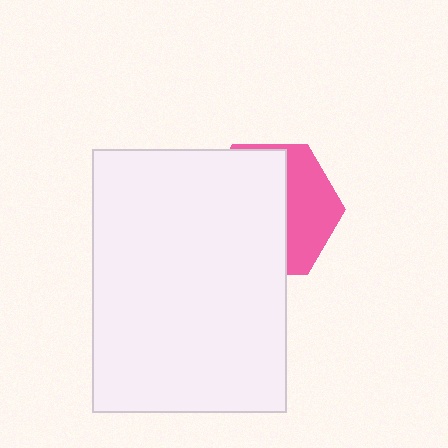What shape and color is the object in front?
The object in front is a white rectangle.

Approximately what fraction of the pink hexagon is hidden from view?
Roughly 63% of the pink hexagon is hidden behind the white rectangle.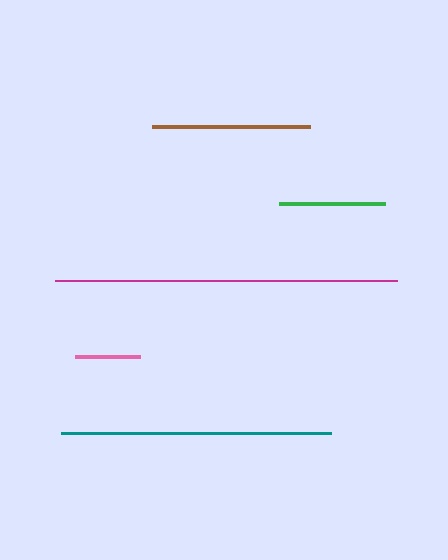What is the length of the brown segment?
The brown segment is approximately 157 pixels long.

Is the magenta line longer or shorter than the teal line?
The magenta line is longer than the teal line.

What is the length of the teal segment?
The teal segment is approximately 269 pixels long.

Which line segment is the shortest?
The pink line is the shortest at approximately 65 pixels.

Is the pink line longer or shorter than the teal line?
The teal line is longer than the pink line.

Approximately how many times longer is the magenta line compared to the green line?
The magenta line is approximately 3.2 times the length of the green line.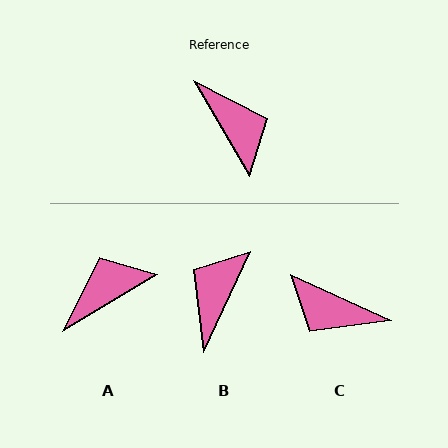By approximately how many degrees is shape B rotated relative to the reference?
Approximately 124 degrees counter-clockwise.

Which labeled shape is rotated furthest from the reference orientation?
C, about 145 degrees away.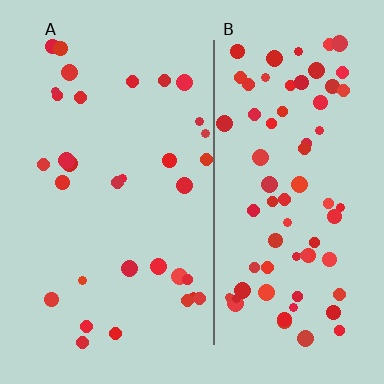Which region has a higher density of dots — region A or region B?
B (the right).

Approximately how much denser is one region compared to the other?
Approximately 2.2× — region B over region A.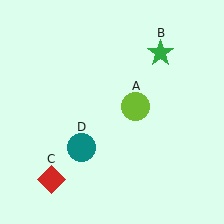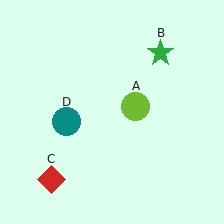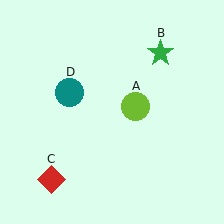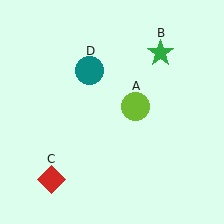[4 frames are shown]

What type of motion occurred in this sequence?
The teal circle (object D) rotated clockwise around the center of the scene.